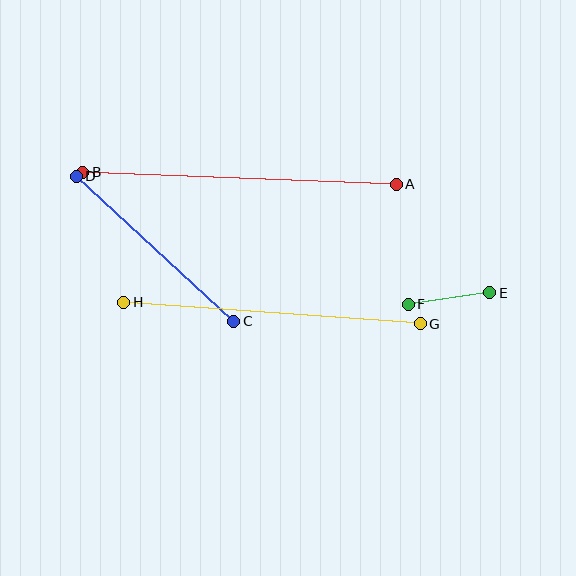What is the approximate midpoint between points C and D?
The midpoint is at approximately (155, 249) pixels.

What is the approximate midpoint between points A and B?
The midpoint is at approximately (240, 178) pixels.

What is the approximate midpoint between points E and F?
The midpoint is at approximately (449, 299) pixels.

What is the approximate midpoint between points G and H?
The midpoint is at approximately (272, 313) pixels.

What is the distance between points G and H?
The distance is approximately 297 pixels.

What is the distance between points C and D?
The distance is approximately 214 pixels.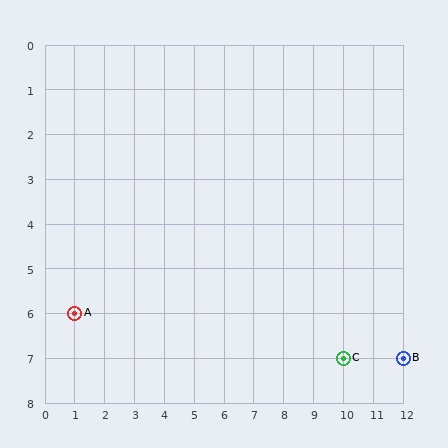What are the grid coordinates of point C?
Point C is at grid coordinates (10, 7).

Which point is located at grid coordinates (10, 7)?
Point C is at (10, 7).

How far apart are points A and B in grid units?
Points A and B are 11 columns and 1 row apart (about 11.0 grid units diagonally).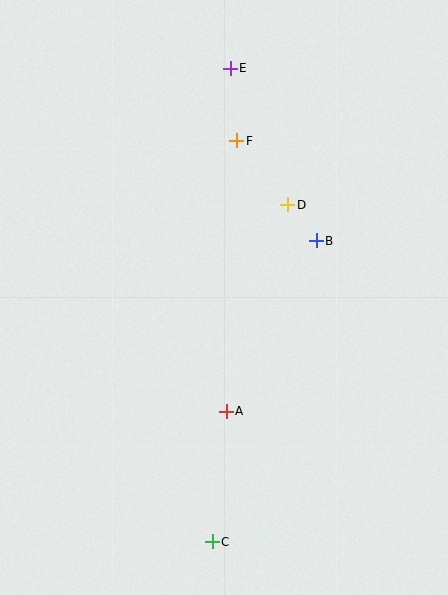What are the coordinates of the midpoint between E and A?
The midpoint between E and A is at (228, 240).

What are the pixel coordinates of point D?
Point D is at (288, 205).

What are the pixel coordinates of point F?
Point F is at (237, 141).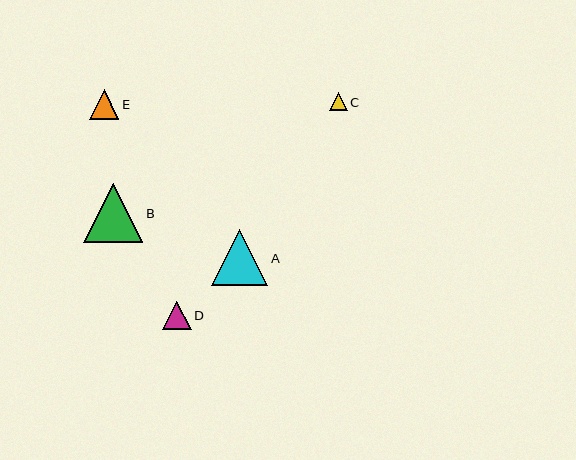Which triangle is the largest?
Triangle B is the largest with a size of approximately 59 pixels.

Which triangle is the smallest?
Triangle C is the smallest with a size of approximately 18 pixels.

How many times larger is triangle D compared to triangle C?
Triangle D is approximately 1.6 times the size of triangle C.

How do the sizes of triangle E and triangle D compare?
Triangle E and triangle D are approximately the same size.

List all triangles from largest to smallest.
From largest to smallest: B, A, E, D, C.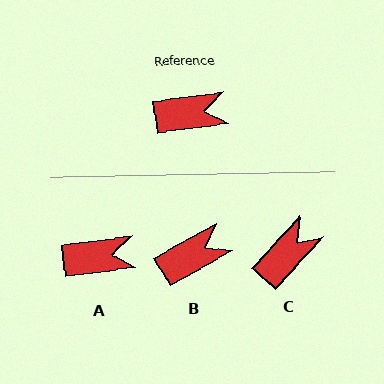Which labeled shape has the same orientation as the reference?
A.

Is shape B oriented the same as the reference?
No, it is off by about 23 degrees.